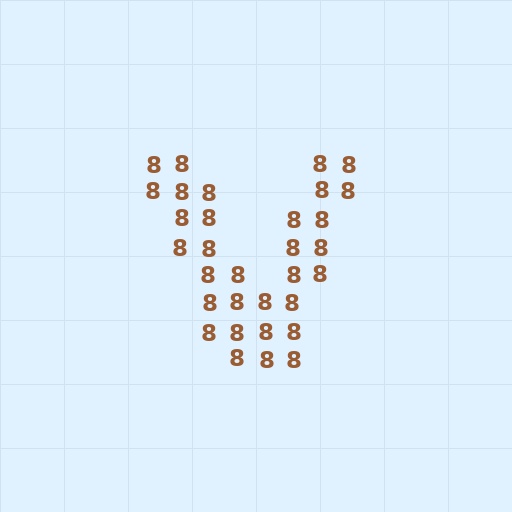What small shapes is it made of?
It is made of small digit 8's.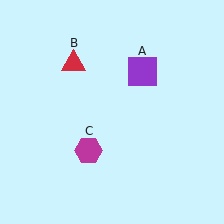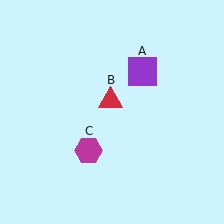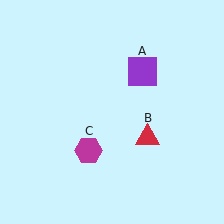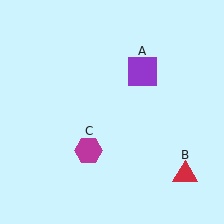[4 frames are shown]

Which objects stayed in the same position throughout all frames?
Purple square (object A) and magenta hexagon (object C) remained stationary.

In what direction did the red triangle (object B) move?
The red triangle (object B) moved down and to the right.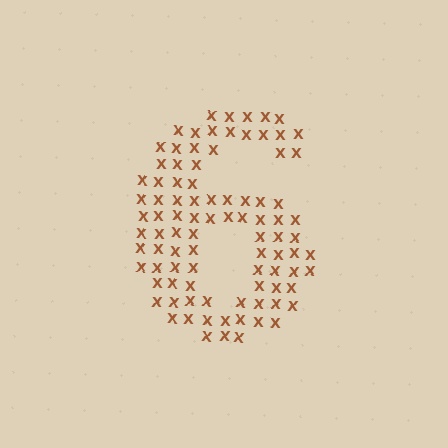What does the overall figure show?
The overall figure shows the digit 6.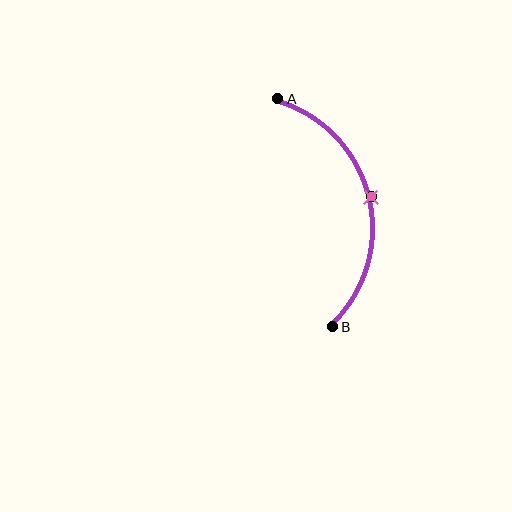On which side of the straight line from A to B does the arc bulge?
The arc bulges to the right of the straight line connecting A and B.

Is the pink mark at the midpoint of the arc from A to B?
Yes. The pink mark lies on the arc at equal arc-length from both A and B — it is the arc midpoint.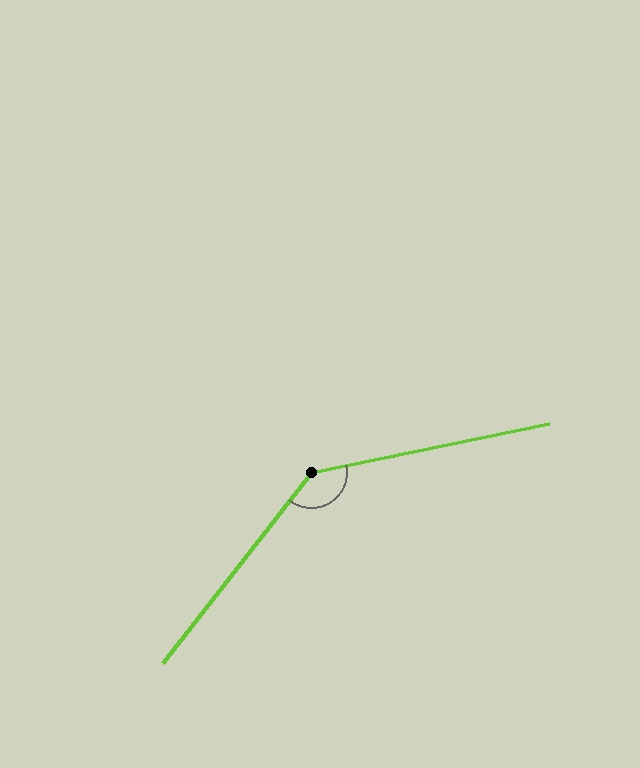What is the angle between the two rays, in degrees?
Approximately 140 degrees.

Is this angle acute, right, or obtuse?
It is obtuse.